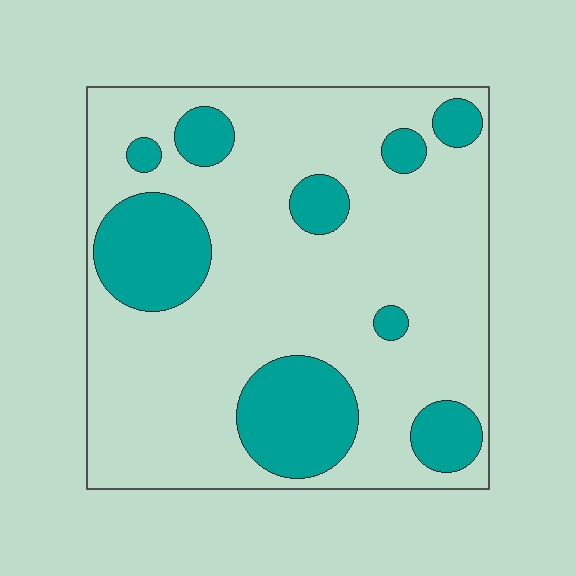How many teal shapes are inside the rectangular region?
9.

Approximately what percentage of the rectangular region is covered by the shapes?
Approximately 25%.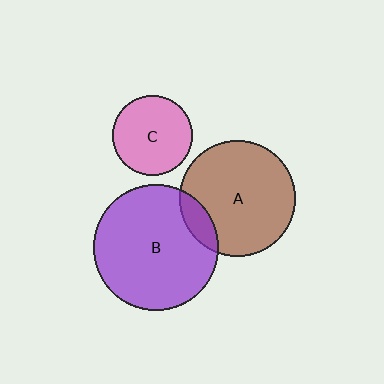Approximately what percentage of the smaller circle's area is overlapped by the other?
Approximately 10%.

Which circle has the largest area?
Circle B (purple).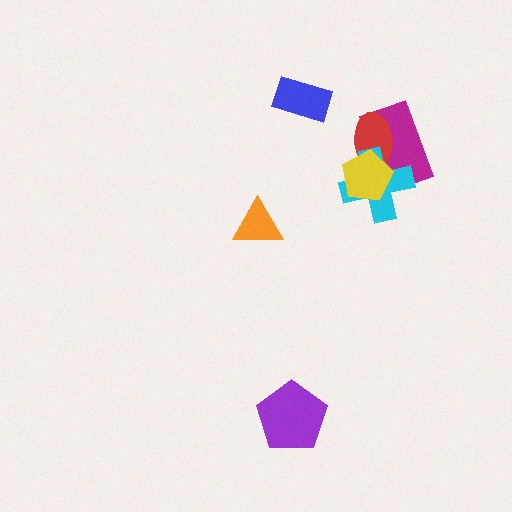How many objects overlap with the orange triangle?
0 objects overlap with the orange triangle.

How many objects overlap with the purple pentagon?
0 objects overlap with the purple pentagon.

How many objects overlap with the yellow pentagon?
3 objects overlap with the yellow pentagon.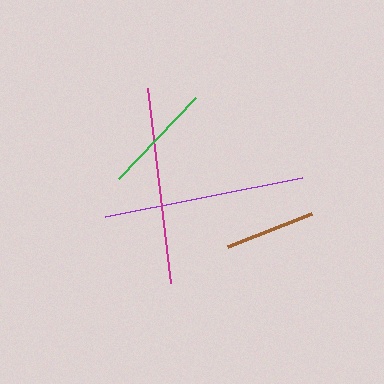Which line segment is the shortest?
The brown line is the shortest at approximately 91 pixels.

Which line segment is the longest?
The purple line is the longest at approximately 201 pixels.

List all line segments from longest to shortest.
From longest to shortest: purple, magenta, green, brown.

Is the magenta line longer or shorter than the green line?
The magenta line is longer than the green line.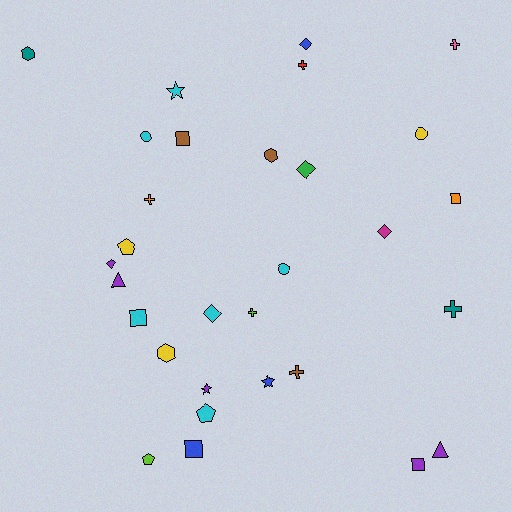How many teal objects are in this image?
There are 2 teal objects.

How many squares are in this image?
There are 5 squares.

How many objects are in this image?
There are 30 objects.